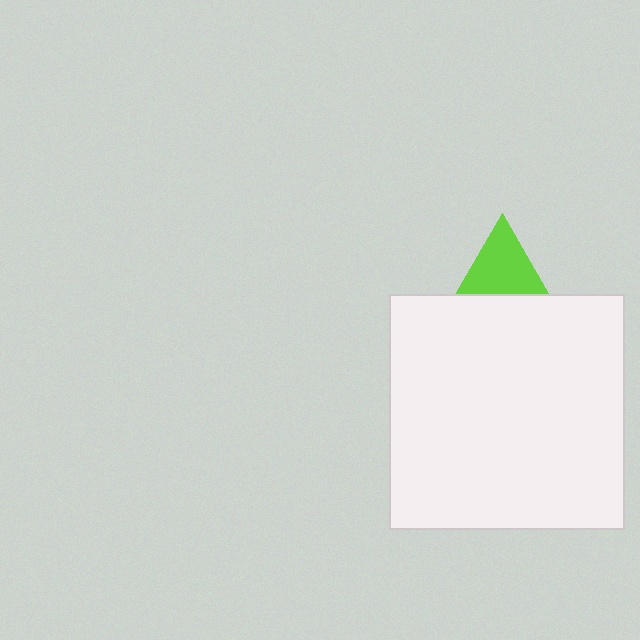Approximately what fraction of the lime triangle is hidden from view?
Roughly 54% of the lime triangle is hidden behind the white square.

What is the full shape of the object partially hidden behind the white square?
The partially hidden object is a lime triangle.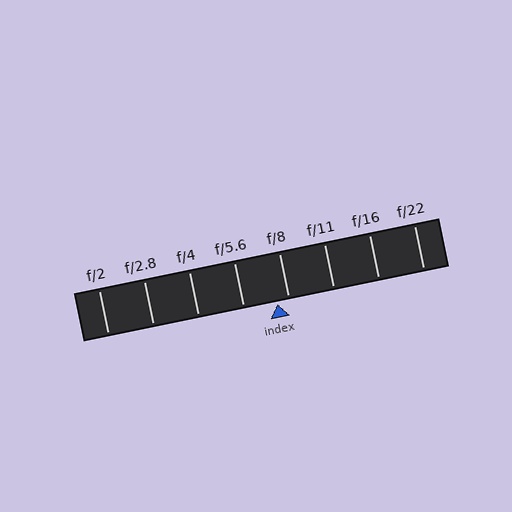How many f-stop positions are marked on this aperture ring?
There are 8 f-stop positions marked.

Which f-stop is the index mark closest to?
The index mark is closest to f/8.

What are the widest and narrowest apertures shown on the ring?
The widest aperture shown is f/2 and the narrowest is f/22.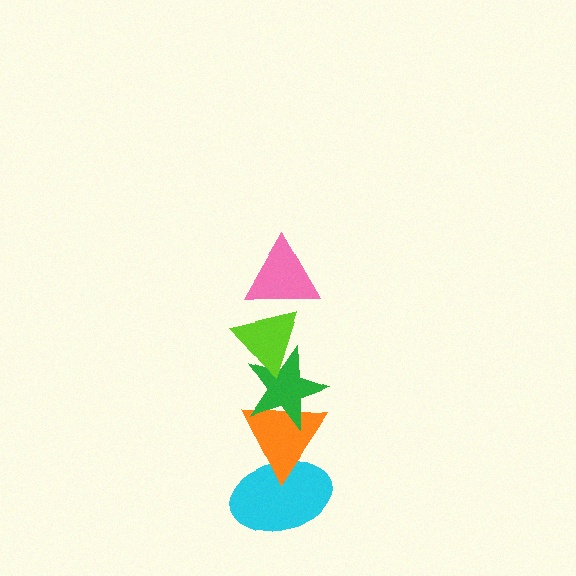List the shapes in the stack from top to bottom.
From top to bottom: the pink triangle, the lime triangle, the green star, the orange triangle, the cyan ellipse.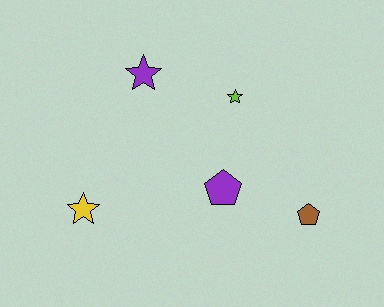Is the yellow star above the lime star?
No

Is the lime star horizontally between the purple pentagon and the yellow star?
No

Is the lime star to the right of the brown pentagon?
No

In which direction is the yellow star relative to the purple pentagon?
The yellow star is to the left of the purple pentagon.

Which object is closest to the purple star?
The lime star is closest to the purple star.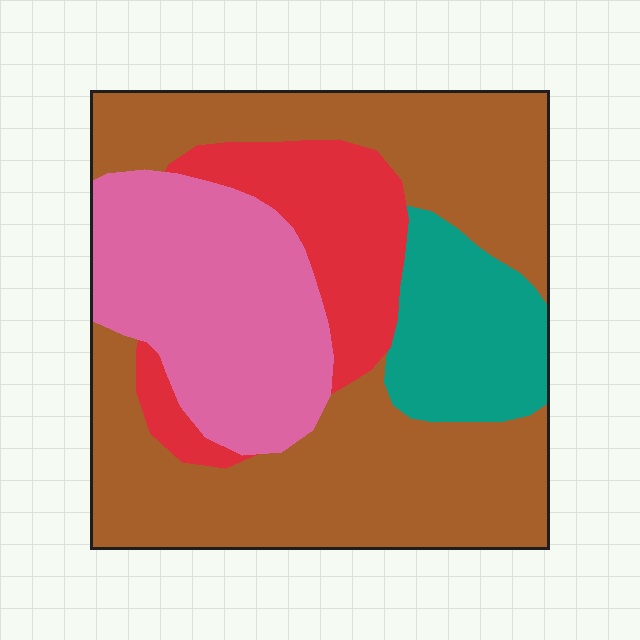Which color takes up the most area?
Brown, at roughly 50%.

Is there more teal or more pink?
Pink.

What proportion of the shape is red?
Red covers about 15% of the shape.